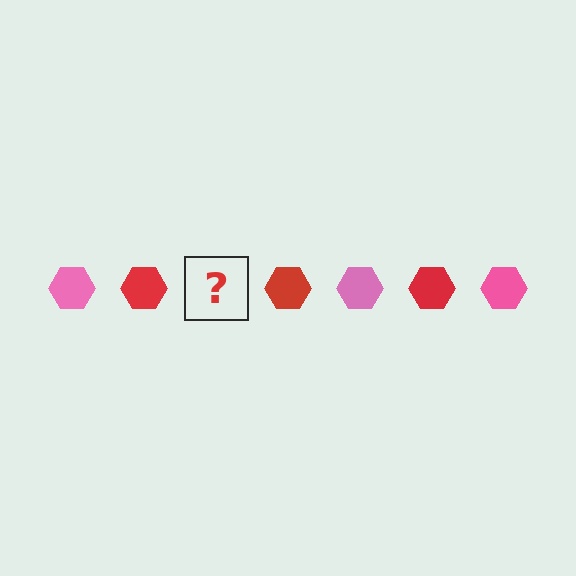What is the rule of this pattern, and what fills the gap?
The rule is that the pattern cycles through pink, red hexagons. The gap should be filled with a pink hexagon.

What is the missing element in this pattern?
The missing element is a pink hexagon.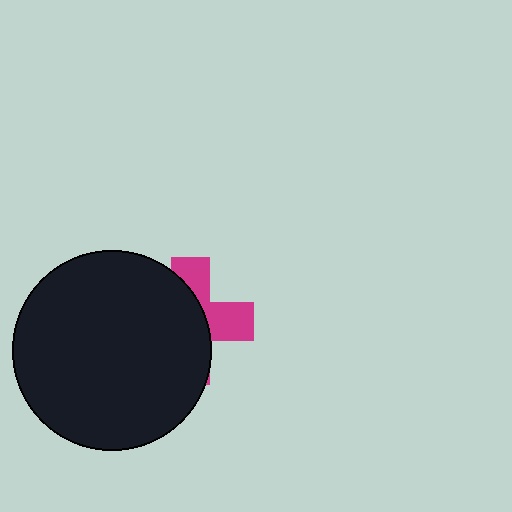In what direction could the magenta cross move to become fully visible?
The magenta cross could move right. That would shift it out from behind the black circle entirely.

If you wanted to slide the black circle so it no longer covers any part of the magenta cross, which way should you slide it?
Slide it left — that is the most direct way to separate the two shapes.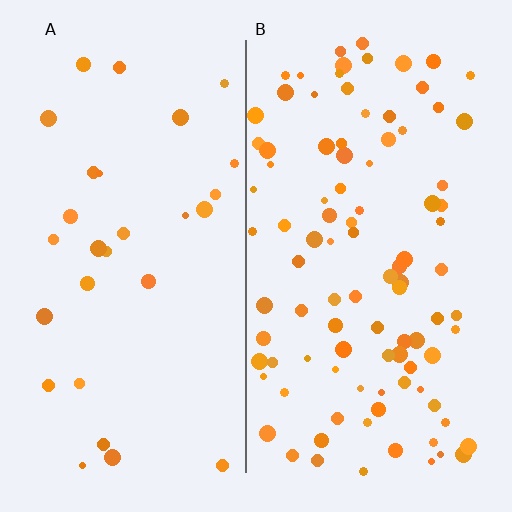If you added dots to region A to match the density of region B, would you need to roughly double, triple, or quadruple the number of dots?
Approximately triple.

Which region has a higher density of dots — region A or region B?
B (the right).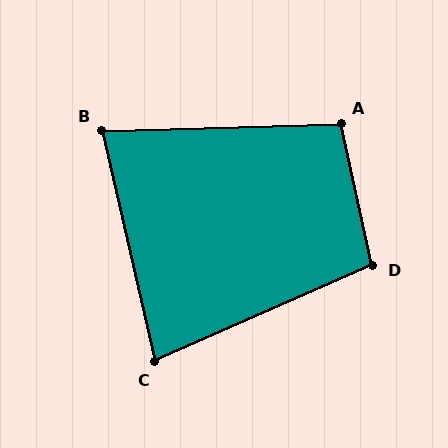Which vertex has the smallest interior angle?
B, at approximately 79 degrees.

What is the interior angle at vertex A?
Approximately 101 degrees (obtuse).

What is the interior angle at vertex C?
Approximately 79 degrees (acute).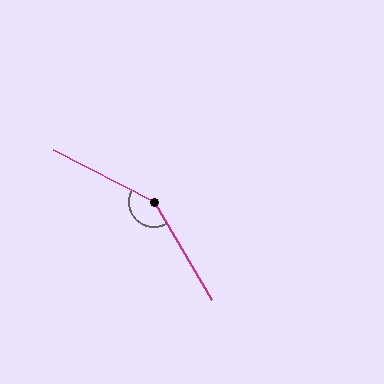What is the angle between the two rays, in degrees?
Approximately 148 degrees.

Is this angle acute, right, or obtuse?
It is obtuse.